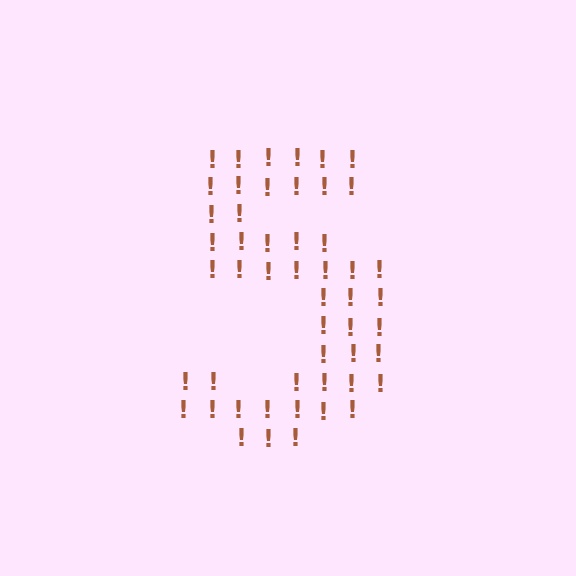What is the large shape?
The large shape is the digit 5.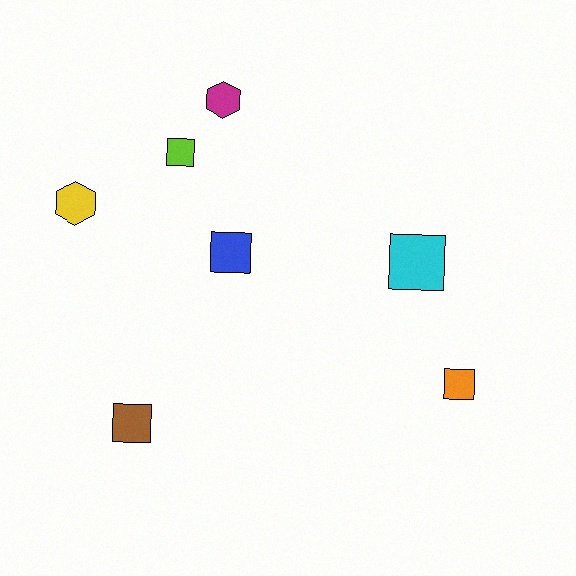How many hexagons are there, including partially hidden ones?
There are 2 hexagons.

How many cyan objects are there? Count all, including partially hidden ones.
There is 1 cyan object.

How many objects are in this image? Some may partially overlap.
There are 7 objects.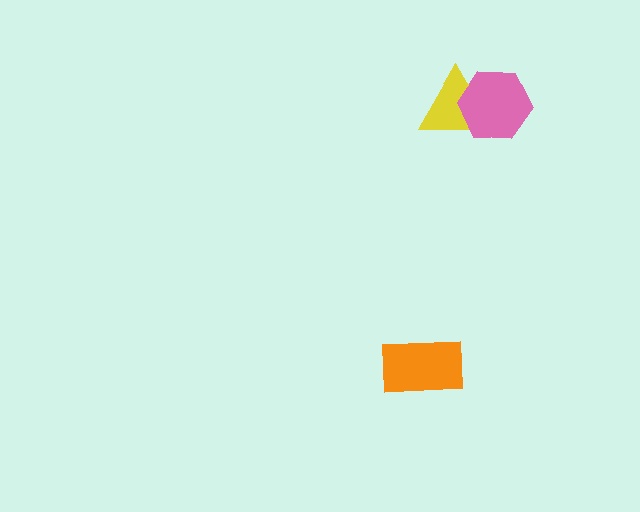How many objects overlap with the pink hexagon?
1 object overlaps with the pink hexagon.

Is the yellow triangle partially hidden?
Yes, it is partially covered by another shape.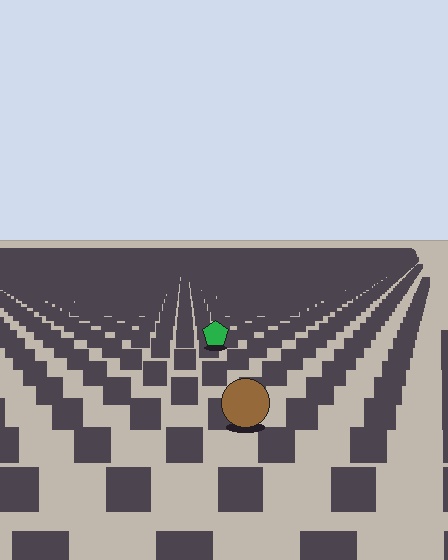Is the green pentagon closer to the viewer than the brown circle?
No. The brown circle is closer — you can tell from the texture gradient: the ground texture is coarser near it.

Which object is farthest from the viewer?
The green pentagon is farthest from the viewer. It appears smaller and the ground texture around it is denser.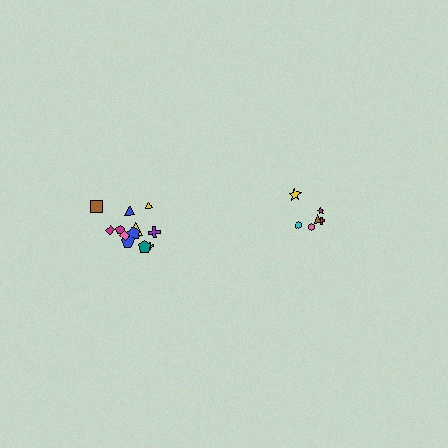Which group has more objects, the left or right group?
The left group.